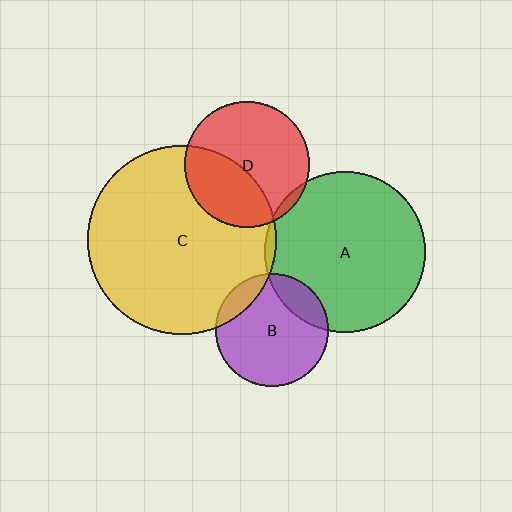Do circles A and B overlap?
Yes.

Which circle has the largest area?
Circle C (yellow).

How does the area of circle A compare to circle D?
Approximately 1.7 times.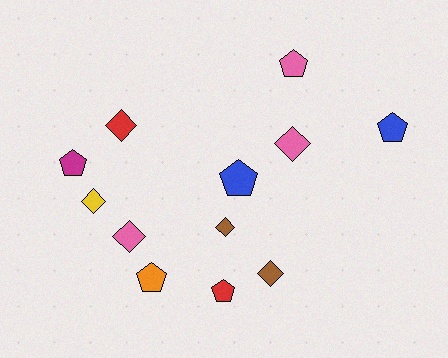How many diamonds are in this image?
There are 6 diamonds.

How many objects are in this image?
There are 12 objects.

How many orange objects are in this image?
There is 1 orange object.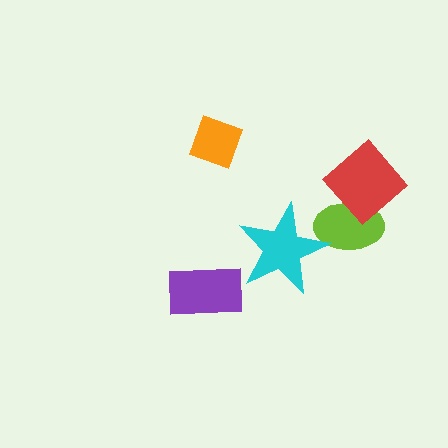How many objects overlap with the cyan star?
1 object overlaps with the cyan star.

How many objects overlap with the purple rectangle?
0 objects overlap with the purple rectangle.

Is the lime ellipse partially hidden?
Yes, it is partially covered by another shape.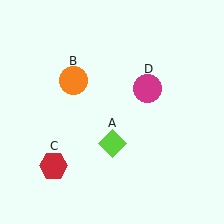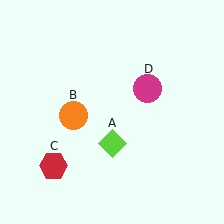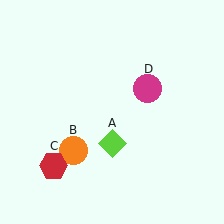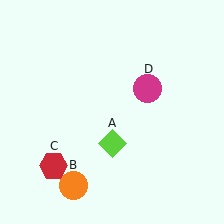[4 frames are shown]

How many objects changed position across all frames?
1 object changed position: orange circle (object B).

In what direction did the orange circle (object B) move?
The orange circle (object B) moved down.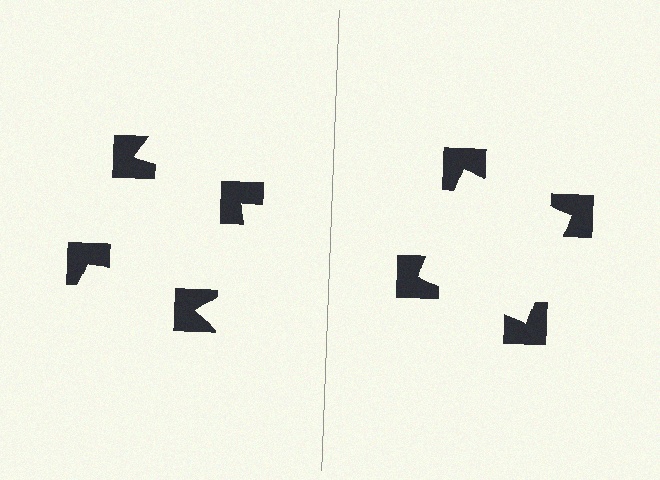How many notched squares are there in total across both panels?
8 — 4 on each side.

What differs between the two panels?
The notched squares are positioned identically on both sides; only the wedge orientations differ. On the right they align to a square; on the left they are misaligned.